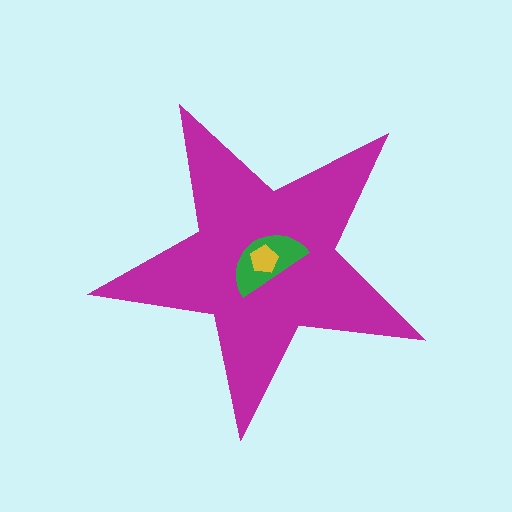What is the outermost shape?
The magenta star.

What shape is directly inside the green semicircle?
The yellow pentagon.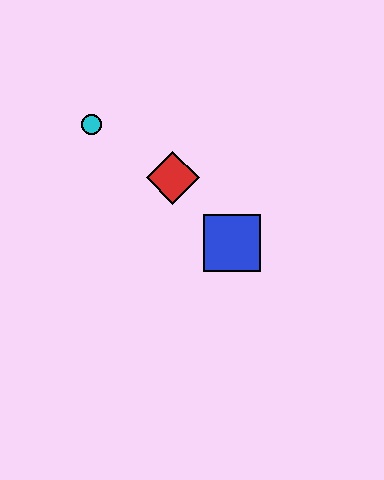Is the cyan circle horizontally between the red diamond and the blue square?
No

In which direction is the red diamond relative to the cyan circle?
The red diamond is to the right of the cyan circle.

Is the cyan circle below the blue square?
No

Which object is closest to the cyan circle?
The red diamond is closest to the cyan circle.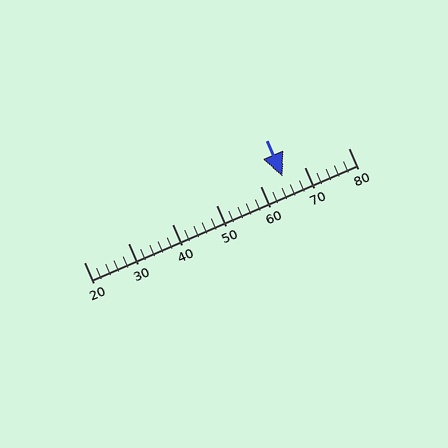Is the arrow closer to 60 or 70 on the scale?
The arrow is closer to 70.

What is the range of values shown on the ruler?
The ruler shows values from 20 to 80.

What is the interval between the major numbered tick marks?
The major tick marks are spaced 10 units apart.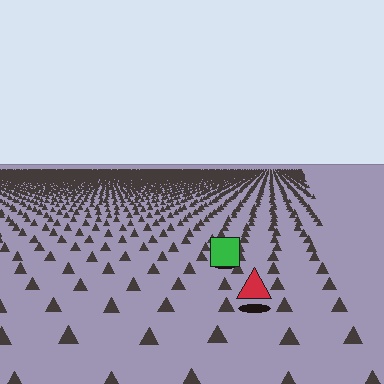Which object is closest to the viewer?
The red triangle is closest. The texture marks near it are larger and more spread out.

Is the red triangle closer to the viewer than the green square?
Yes. The red triangle is closer — you can tell from the texture gradient: the ground texture is coarser near it.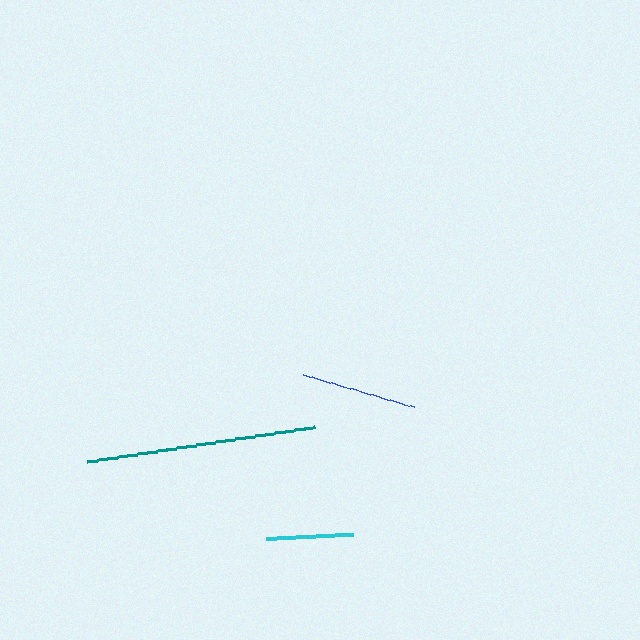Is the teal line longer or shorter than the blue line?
The teal line is longer than the blue line.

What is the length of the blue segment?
The blue segment is approximately 115 pixels long.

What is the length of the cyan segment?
The cyan segment is approximately 87 pixels long.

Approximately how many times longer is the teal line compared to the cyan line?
The teal line is approximately 2.6 times the length of the cyan line.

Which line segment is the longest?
The teal line is the longest at approximately 230 pixels.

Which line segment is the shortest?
The cyan line is the shortest at approximately 87 pixels.